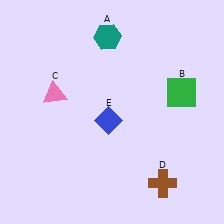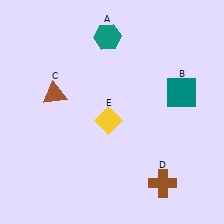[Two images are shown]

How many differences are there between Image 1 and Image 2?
There are 3 differences between the two images.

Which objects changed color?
B changed from green to teal. C changed from pink to brown. E changed from blue to yellow.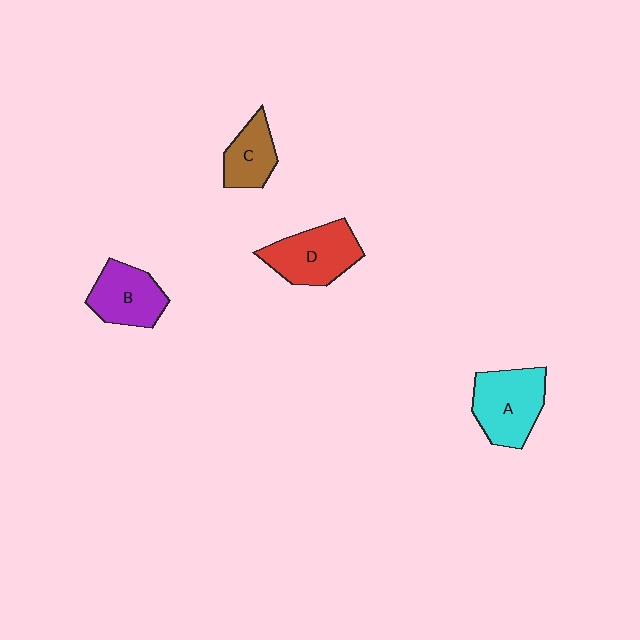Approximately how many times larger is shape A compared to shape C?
Approximately 1.6 times.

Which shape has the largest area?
Shape A (cyan).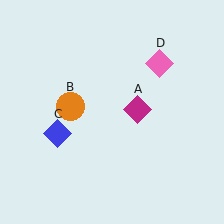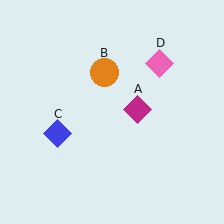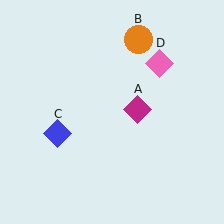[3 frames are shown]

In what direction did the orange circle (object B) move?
The orange circle (object B) moved up and to the right.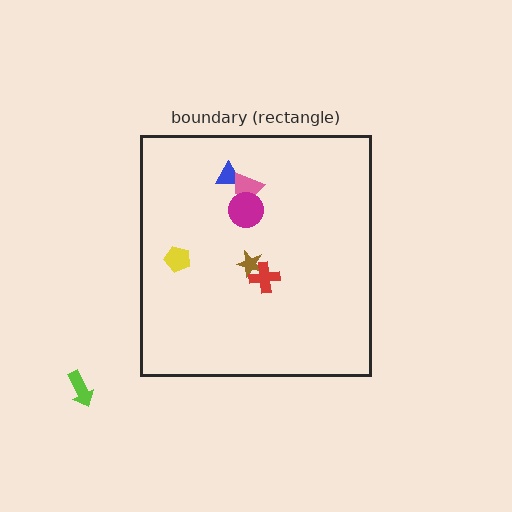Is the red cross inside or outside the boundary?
Inside.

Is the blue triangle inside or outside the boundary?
Inside.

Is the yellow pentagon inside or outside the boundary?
Inside.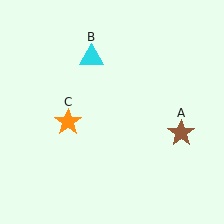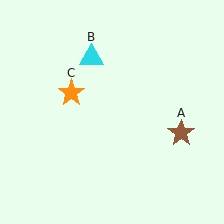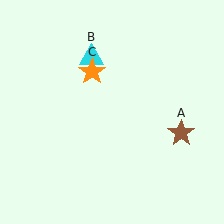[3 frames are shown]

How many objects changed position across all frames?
1 object changed position: orange star (object C).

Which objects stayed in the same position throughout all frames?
Brown star (object A) and cyan triangle (object B) remained stationary.